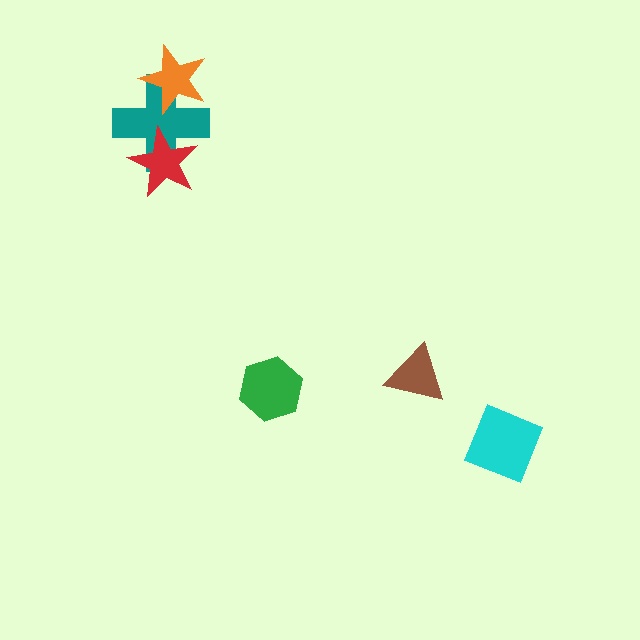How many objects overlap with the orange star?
1 object overlaps with the orange star.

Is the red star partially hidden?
No, no other shape covers it.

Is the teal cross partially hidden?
Yes, it is partially covered by another shape.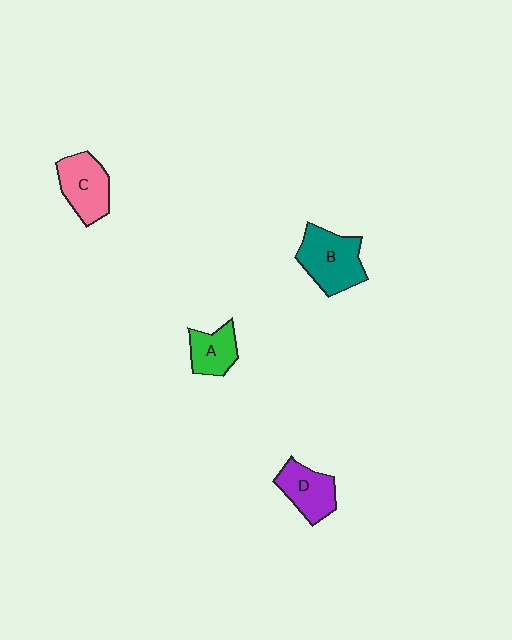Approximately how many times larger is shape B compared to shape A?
Approximately 1.6 times.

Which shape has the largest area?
Shape B (teal).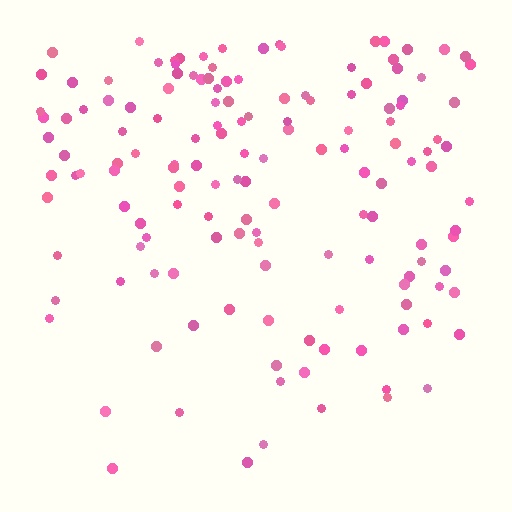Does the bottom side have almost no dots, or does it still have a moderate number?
Still a moderate number, just noticeably fewer than the top.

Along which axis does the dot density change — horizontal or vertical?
Vertical.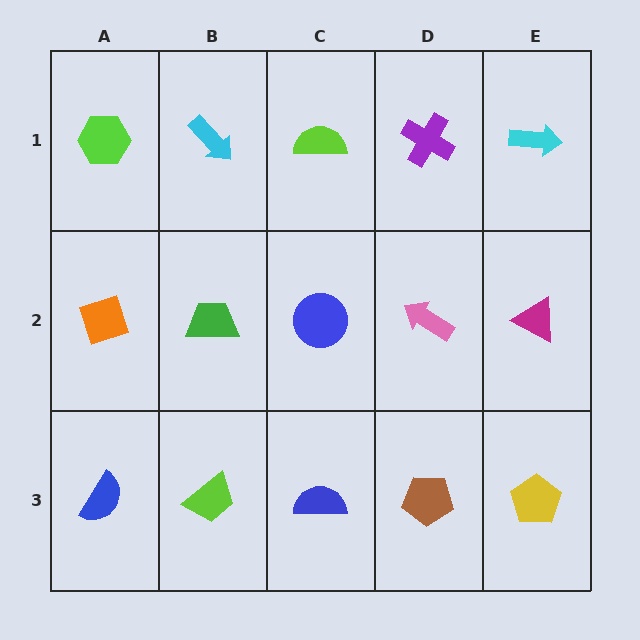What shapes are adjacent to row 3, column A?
An orange diamond (row 2, column A), a lime trapezoid (row 3, column B).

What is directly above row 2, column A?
A lime hexagon.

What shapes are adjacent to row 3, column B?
A green trapezoid (row 2, column B), a blue semicircle (row 3, column A), a blue semicircle (row 3, column C).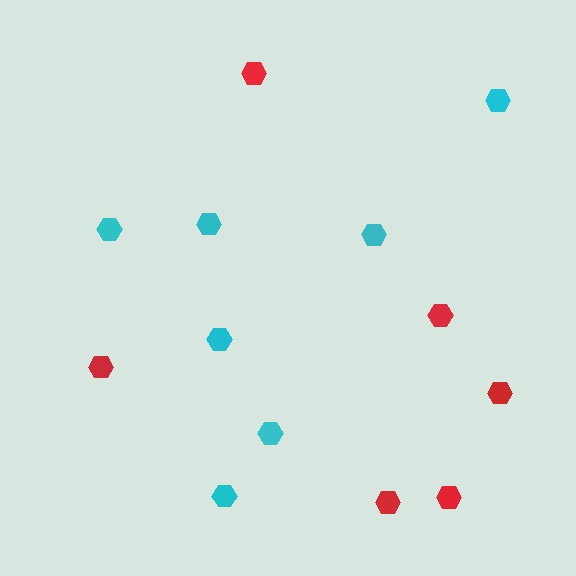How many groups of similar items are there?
There are 2 groups: one group of cyan hexagons (7) and one group of red hexagons (6).